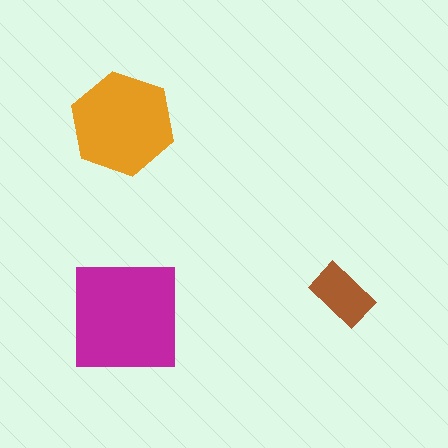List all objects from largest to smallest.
The magenta square, the orange hexagon, the brown rectangle.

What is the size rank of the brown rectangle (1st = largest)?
3rd.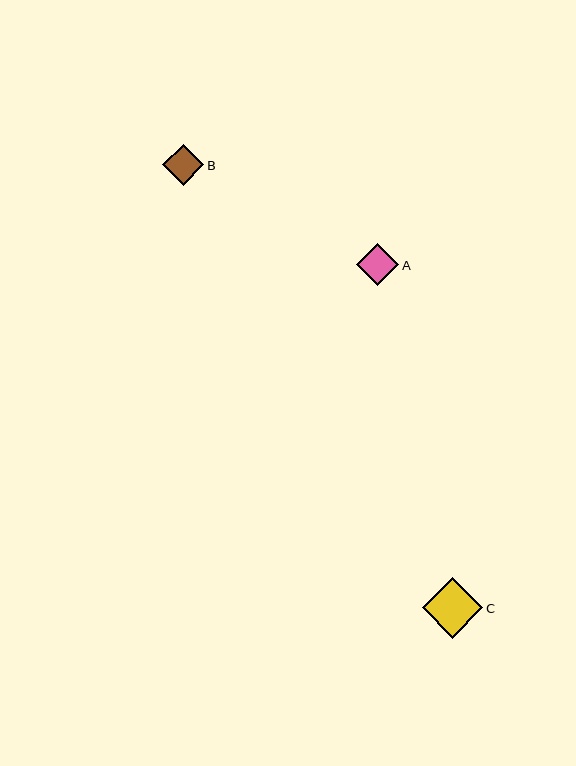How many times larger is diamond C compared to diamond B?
Diamond C is approximately 1.5 times the size of diamond B.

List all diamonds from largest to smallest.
From largest to smallest: C, A, B.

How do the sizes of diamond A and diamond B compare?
Diamond A and diamond B are approximately the same size.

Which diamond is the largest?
Diamond C is the largest with a size of approximately 61 pixels.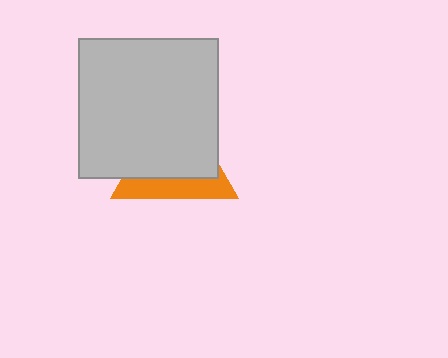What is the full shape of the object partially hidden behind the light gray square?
The partially hidden object is an orange triangle.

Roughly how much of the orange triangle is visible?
A small part of it is visible (roughly 33%).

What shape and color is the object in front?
The object in front is a light gray square.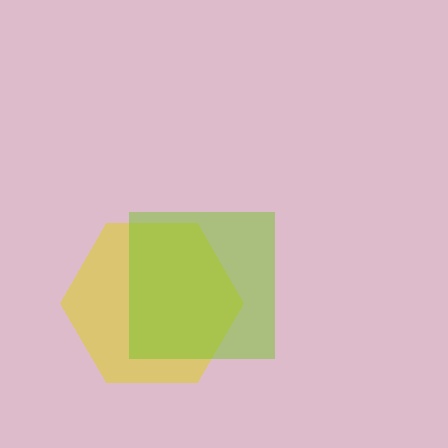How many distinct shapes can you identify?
There are 2 distinct shapes: a yellow hexagon, a lime square.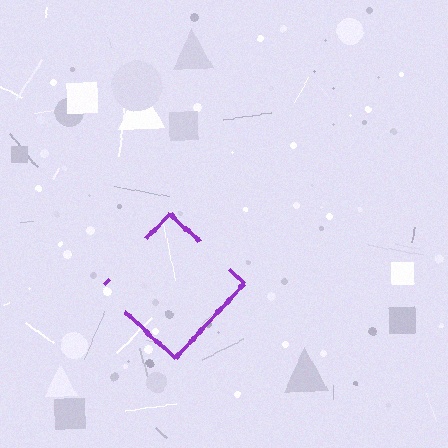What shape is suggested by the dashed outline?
The dashed outline suggests a diamond.